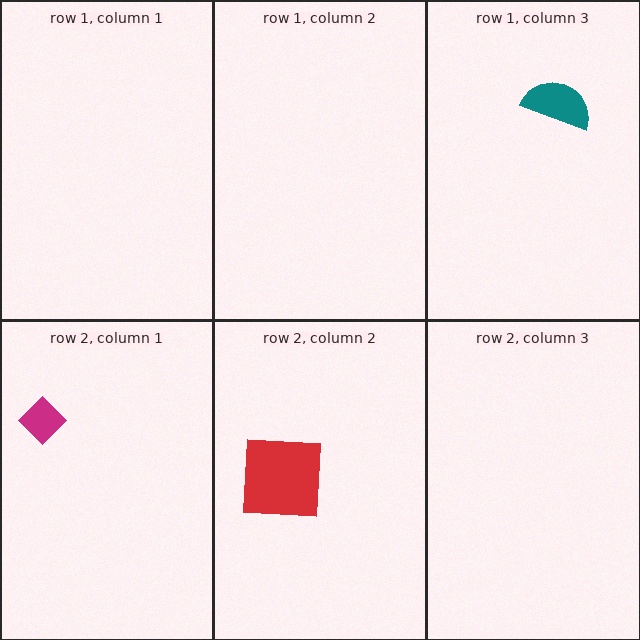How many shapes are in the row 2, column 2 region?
1.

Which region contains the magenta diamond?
The row 2, column 1 region.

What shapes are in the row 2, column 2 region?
The red square.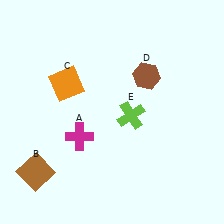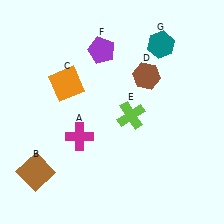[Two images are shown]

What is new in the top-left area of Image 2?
A purple pentagon (F) was added in the top-left area of Image 2.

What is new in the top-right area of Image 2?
A teal hexagon (G) was added in the top-right area of Image 2.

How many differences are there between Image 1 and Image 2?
There are 2 differences between the two images.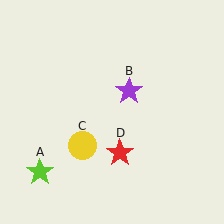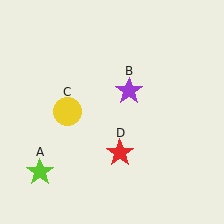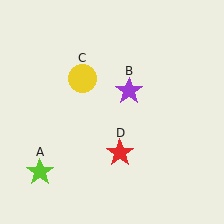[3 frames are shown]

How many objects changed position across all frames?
1 object changed position: yellow circle (object C).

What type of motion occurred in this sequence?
The yellow circle (object C) rotated clockwise around the center of the scene.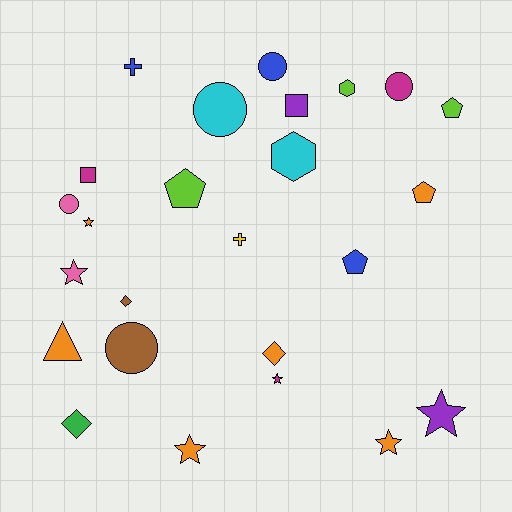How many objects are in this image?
There are 25 objects.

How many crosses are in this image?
There are 2 crosses.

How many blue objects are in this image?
There are 3 blue objects.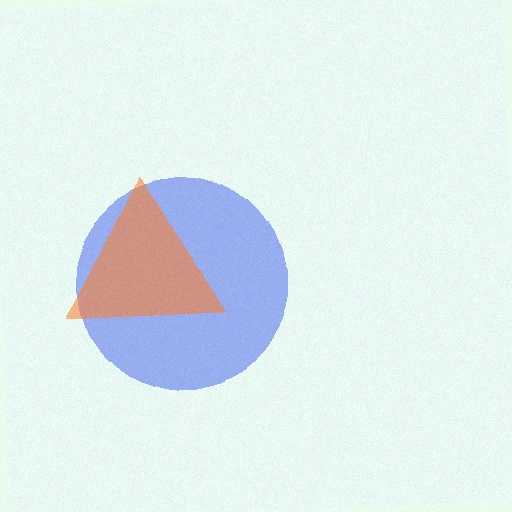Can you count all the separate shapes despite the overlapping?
Yes, there are 2 separate shapes.